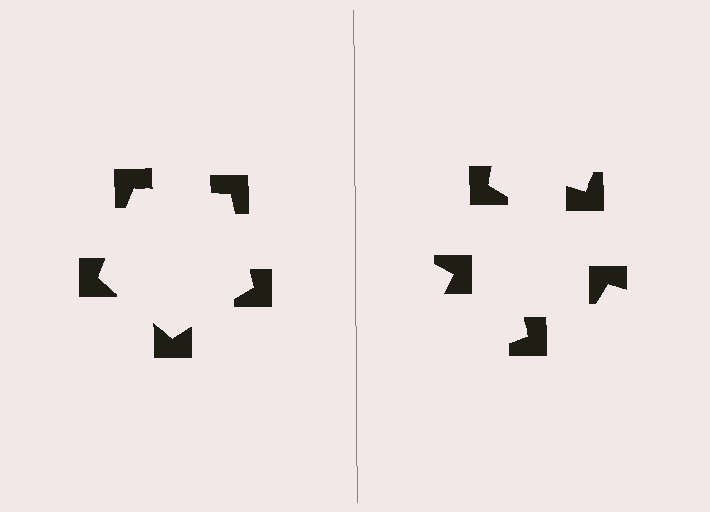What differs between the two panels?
The notched squares are positioned identically on both sides; only the wedge orientations differ. On the left they align to a pentagon; on the right they are misaligned.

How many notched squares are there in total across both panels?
10 — 5 on each side.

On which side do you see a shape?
An illusory pentagon appears on the left side. On the right side the wedge cuts are rotated, so no coherent shape forms.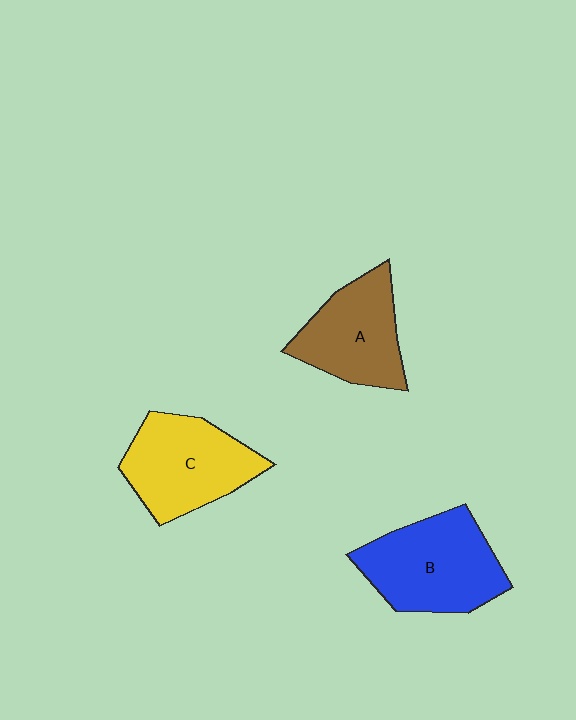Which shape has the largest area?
Shape B (blue).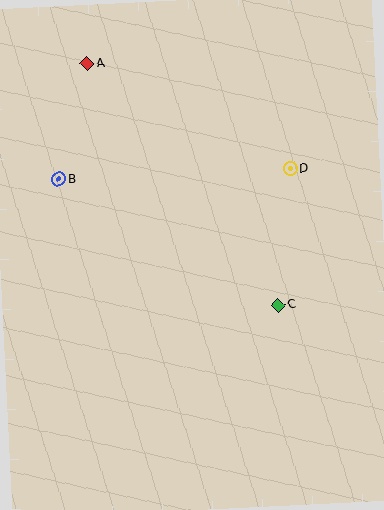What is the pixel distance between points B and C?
The distance between B and C is 253 pixels.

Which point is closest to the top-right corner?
Point D is closest to the top-right corner.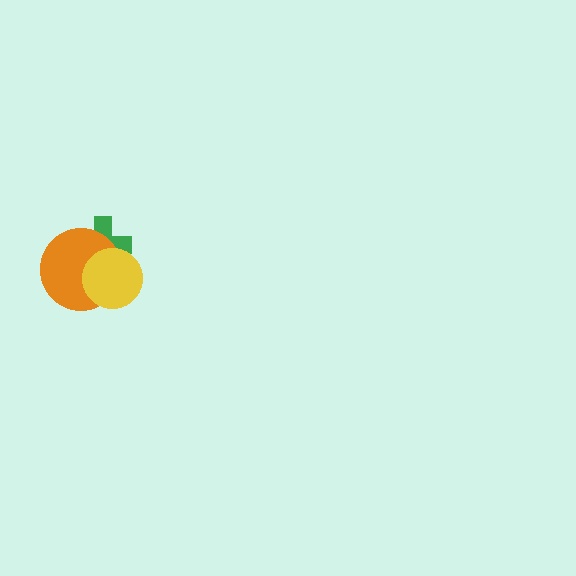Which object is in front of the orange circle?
The yellow circle is in front of the orange circle.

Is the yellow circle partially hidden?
No, no other shape covers it.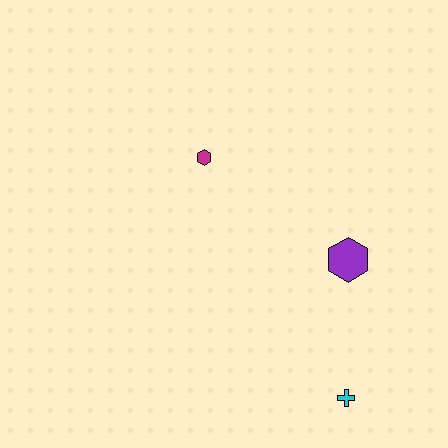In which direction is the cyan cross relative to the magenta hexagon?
The cyan cross is below the magenta hexagon.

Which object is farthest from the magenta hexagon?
The cyan cross is farthest from the magenta hexagon.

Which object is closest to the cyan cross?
The purple hexagon is closest to the cyan cross.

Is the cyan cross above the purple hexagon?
No